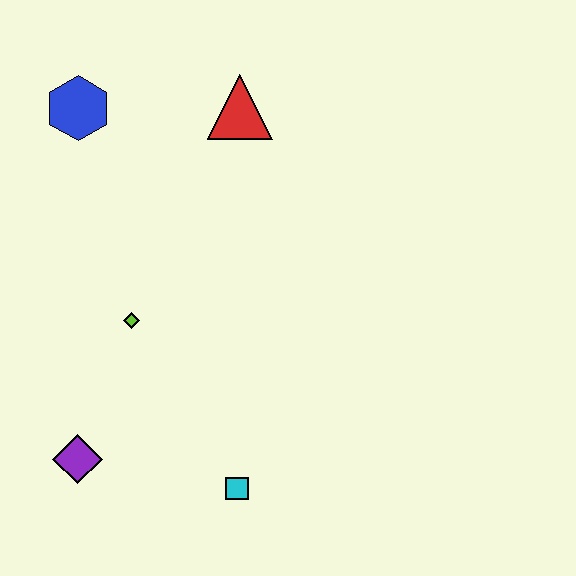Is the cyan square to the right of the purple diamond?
Yes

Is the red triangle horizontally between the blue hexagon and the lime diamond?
No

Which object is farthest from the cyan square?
The blue hexagon is farthest from the cyan square.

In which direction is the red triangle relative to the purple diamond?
The red triangle is above the purple diamond.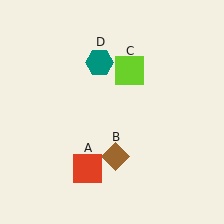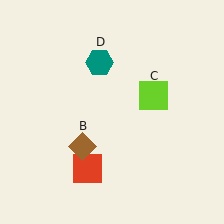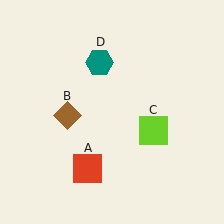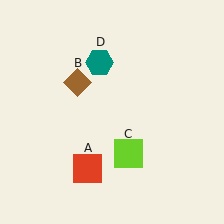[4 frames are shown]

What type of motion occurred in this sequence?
The brown diamond (object B), lime square (object C) rotated clockwise around the center of the scene.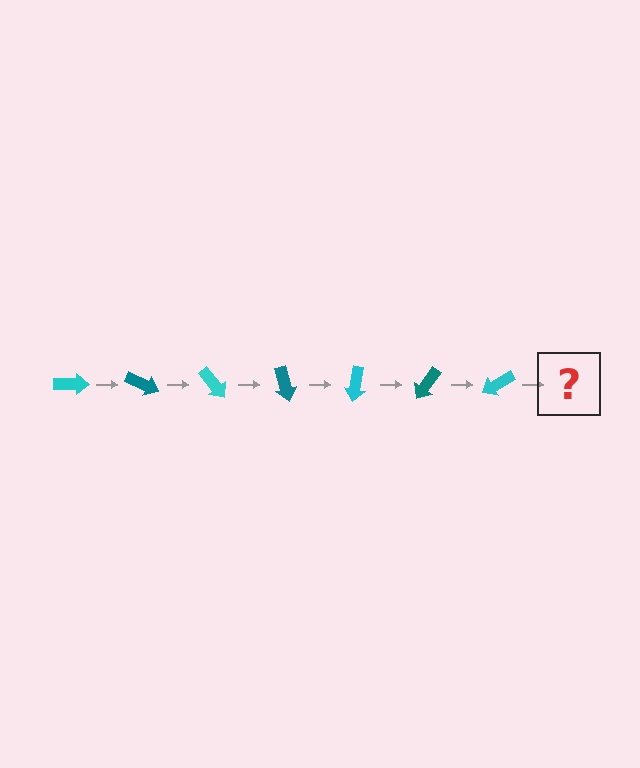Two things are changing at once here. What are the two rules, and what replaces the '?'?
The two rules are that it rotates 25 degrees each step and the color cycles through cyan and teal. The '?' should be a teal arrow, rotated 175 degrees from the start.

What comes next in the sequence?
The next element should be a teal arrow, rotated 175 degrees from the start.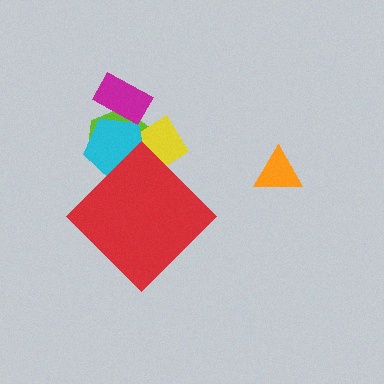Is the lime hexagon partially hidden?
Yes, the lime hexagon is partially hidden behind the red diamond.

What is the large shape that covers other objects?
A red diamond.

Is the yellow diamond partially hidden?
Yes, the yellow diamond is partially hidden behind the red diamond.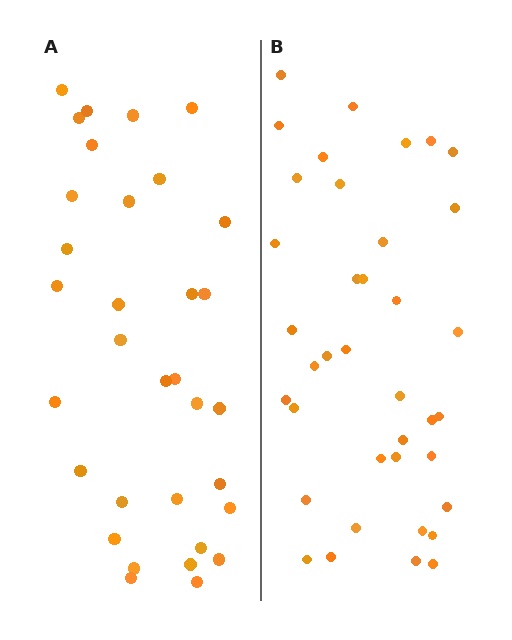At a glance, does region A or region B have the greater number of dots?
Region B (the right region) has more dots.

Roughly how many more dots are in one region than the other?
Region B has about 5 more dots than region A.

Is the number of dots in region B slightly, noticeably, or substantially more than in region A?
Region B has only slightly more — the two regions are fairly close. The ratio is roughly 1.2 to 1.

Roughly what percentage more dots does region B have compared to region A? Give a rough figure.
About 15% more.